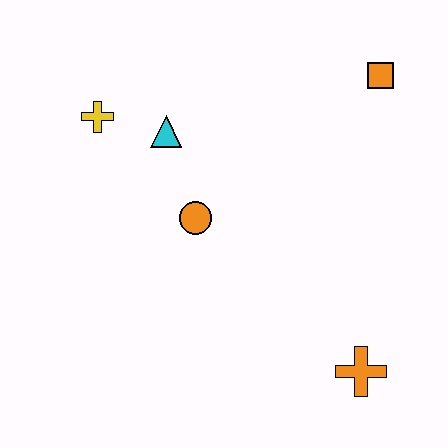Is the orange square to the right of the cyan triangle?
Yes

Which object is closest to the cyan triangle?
The yellow cross is closest to the cyan triangle.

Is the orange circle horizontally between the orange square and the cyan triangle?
Yes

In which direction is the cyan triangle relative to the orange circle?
The cyan triangle is above the orange circle.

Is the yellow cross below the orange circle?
No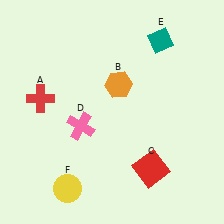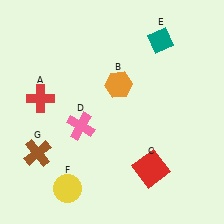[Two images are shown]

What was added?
A brown cross (G) was added in Image 2.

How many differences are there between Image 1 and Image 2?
There is 1 difference between the two images.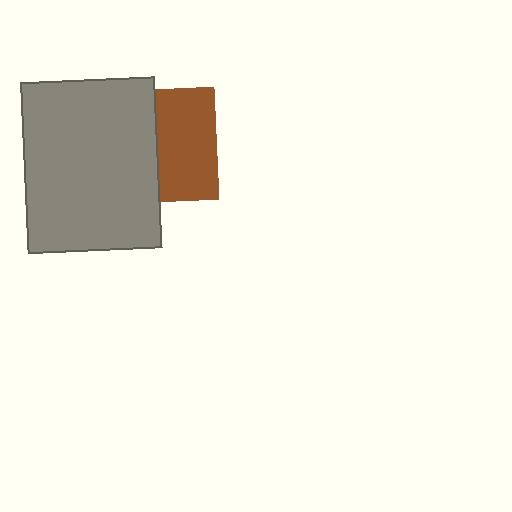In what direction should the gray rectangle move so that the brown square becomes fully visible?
The gray rectangle should move left. That is the shortest direction to clear the overlap and leave the brown square fully visible.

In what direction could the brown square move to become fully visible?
The brown square could move right. That would shift it out from behind the gray rectangle entirely.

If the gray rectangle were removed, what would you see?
You would see the complete brown square.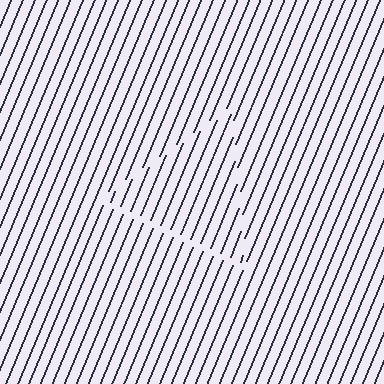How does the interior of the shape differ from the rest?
The interior of the shape contains the same grating, shifted by half a period — the contour is defined by the phase discontinuity where line-ends from the inner and outer gratings abut.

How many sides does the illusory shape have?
3 sides — the line-ends trace a triangle.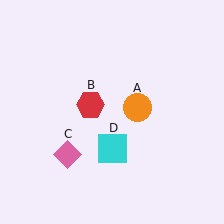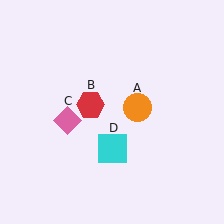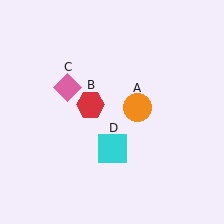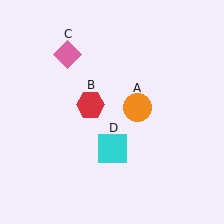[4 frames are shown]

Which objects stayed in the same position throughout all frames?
Orange circle (object A) and red hexagon (object B) and cyan square (object D) remained stationary.